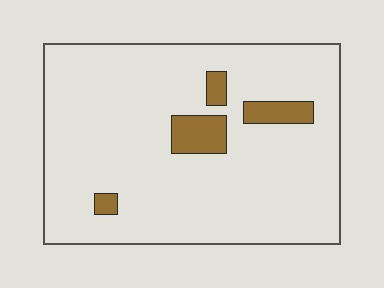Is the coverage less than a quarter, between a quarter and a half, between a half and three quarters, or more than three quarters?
Less than a quarter.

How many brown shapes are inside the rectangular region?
4.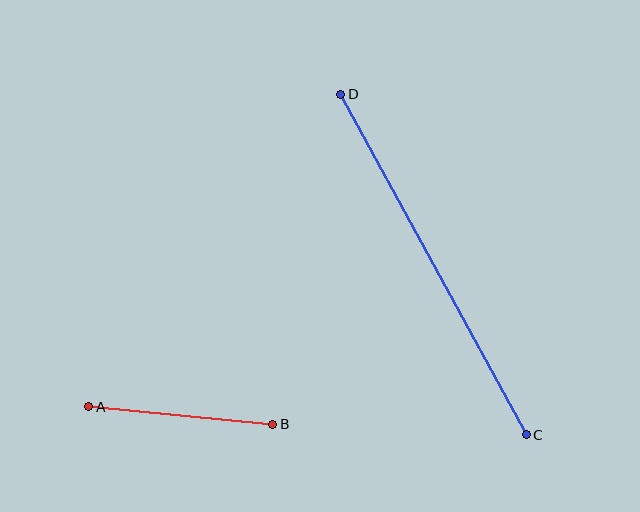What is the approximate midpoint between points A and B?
The midpoint is at approximately (181, 415) pixels.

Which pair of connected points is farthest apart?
Points C and D are farthest apart.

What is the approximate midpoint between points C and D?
The midpoint is at approximately (433, 265) pixels.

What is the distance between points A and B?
The distance is approximately 185 pixels.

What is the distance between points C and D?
The distance is approximately 388 pixels.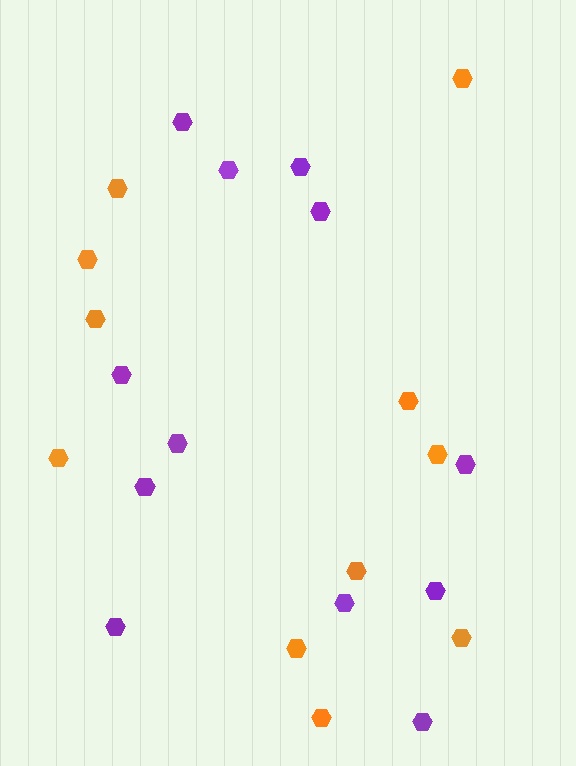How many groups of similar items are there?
There are 2 groups: one group of purple hexagons (12) and one group of orange hexagons (11).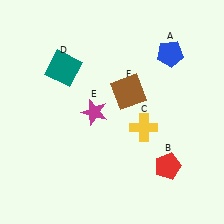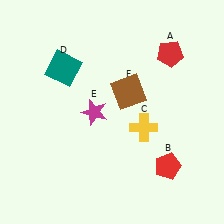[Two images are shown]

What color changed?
The pentagon (A) changed from blue in Image 1 to red in Image 2.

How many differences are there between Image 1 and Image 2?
There is 1 difference between the two images.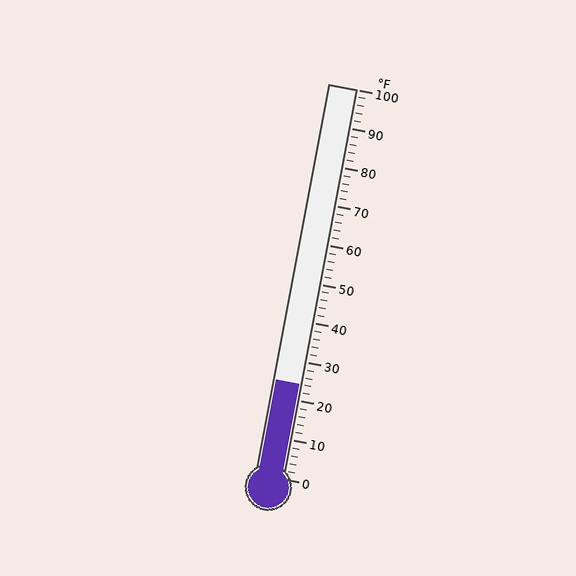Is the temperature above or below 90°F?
The temperature is below 90°F.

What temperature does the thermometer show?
The thermometer shows approximately 24°F.